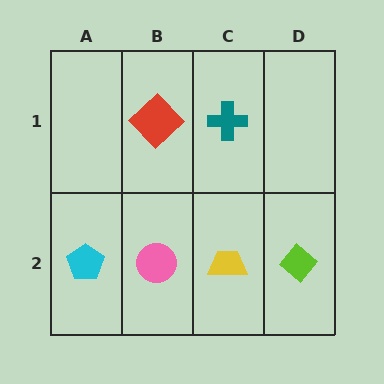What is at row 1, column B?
A red diamond.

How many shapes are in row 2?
4 shapes.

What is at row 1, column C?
A teal cross.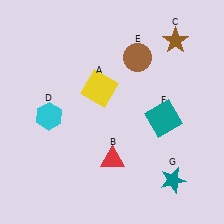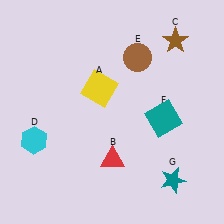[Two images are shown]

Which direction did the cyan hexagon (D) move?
The cyan hexagon (D) moved down.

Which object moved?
The cyan hexagon (D) moved down.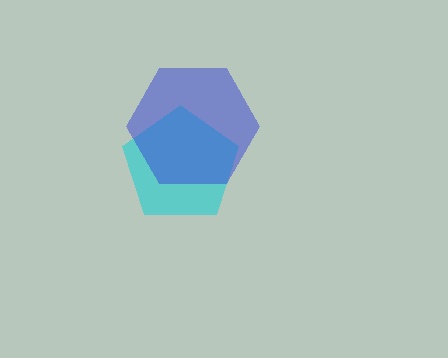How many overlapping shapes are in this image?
There are 2 overlapping shapes in the image.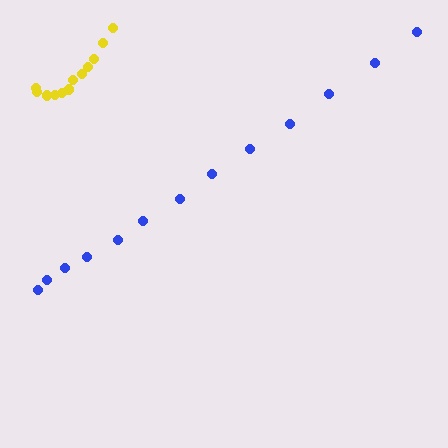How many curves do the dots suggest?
There are 2 distinct paths.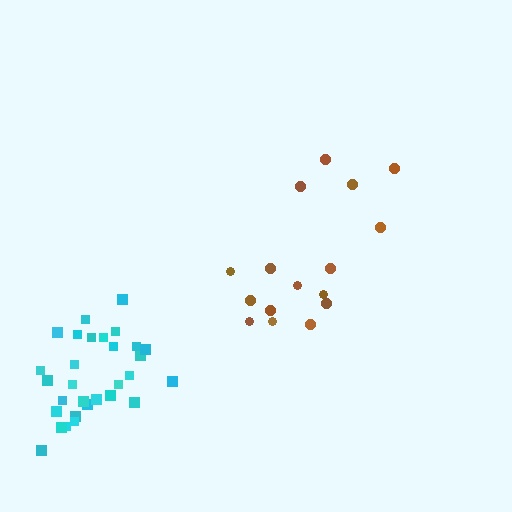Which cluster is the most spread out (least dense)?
Brown.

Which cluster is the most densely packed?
Cyan.